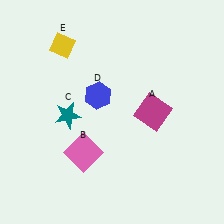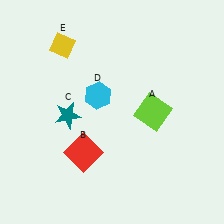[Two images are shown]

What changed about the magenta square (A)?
In Image 1, A is magenta. In Image 2, it changed to lime.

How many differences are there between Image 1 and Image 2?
There are 3 differences between the two images.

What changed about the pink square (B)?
In Image 1, B is pink. In Image 2, it changed to red.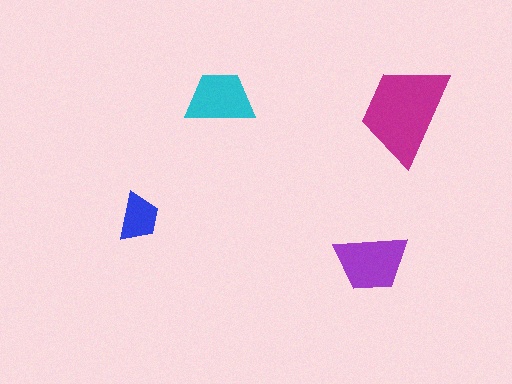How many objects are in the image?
There are 4 objects in the image.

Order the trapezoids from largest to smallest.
the magenta one, the purple one, the cyan one, the blue one.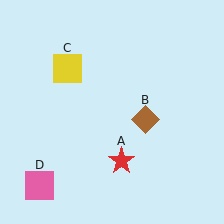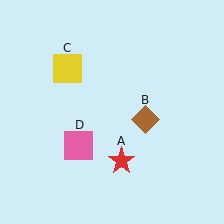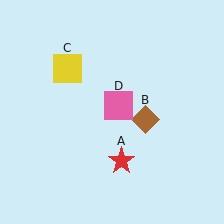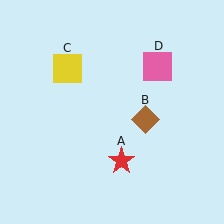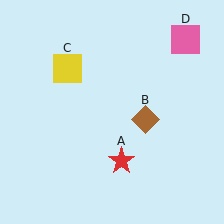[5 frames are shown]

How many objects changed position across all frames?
1 object changed position: pink square (object D).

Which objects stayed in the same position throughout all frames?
Red star (object A) and brown diamond (object B) and yellow square (object C) remained stationary.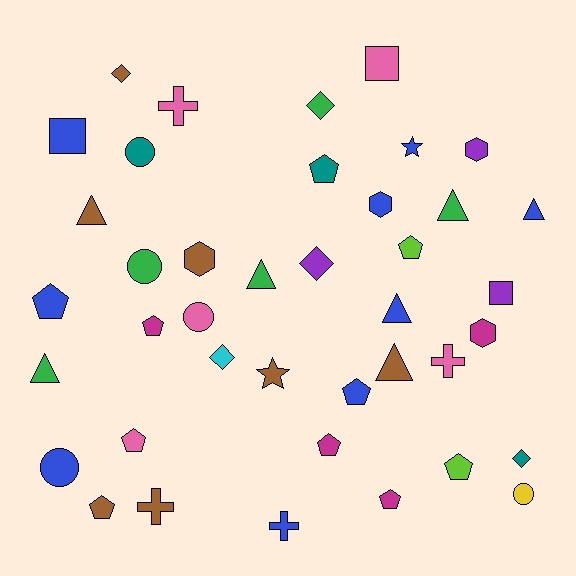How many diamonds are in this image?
There are 5 diamonds.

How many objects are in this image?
There are 40 objects.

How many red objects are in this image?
There are no red objects.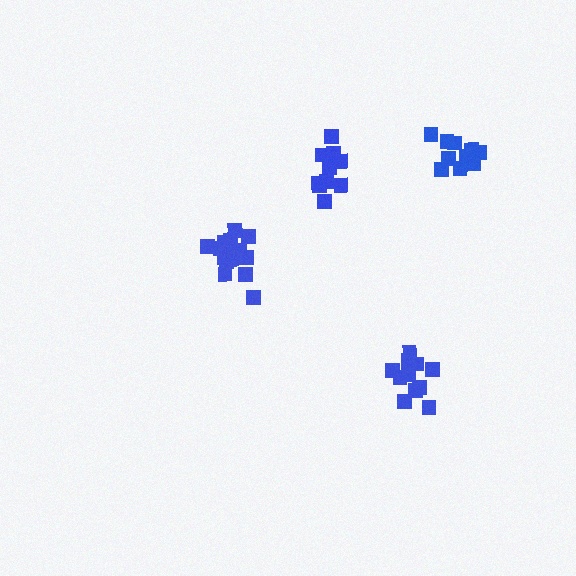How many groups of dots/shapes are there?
There are 4 groups.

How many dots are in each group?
Group 1: 10 dots, Group 2: 11 dots, Group 3: 10 dots, Group 4: 16 dots (47 total).